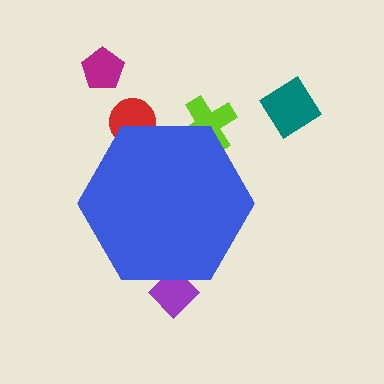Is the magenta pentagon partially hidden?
No, the magenta pentagon is fully visible.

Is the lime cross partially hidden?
Yes, the lime cross is partially hidden behind the blue hexagon.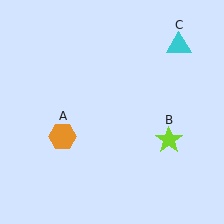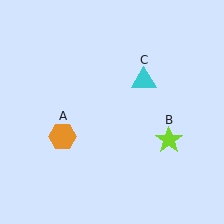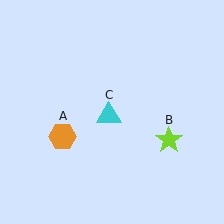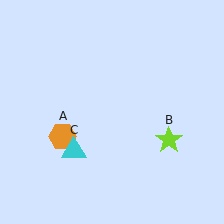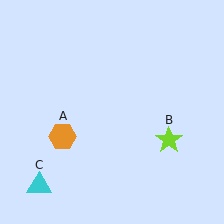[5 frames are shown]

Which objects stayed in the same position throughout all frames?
Orange hexagon (object A) and lime star (object B) remained stationary.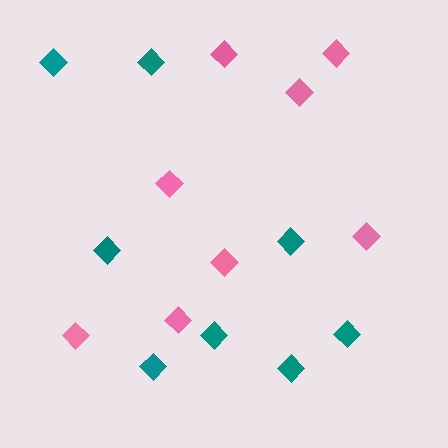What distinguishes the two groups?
There are 2 groups: one group of teal diamonds (8) and one group of pink diamonds (8).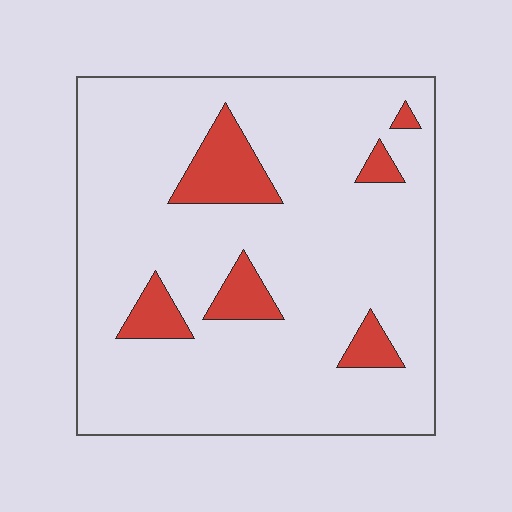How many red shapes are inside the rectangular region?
6.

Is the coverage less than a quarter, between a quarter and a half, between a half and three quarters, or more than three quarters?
Less than a quarter.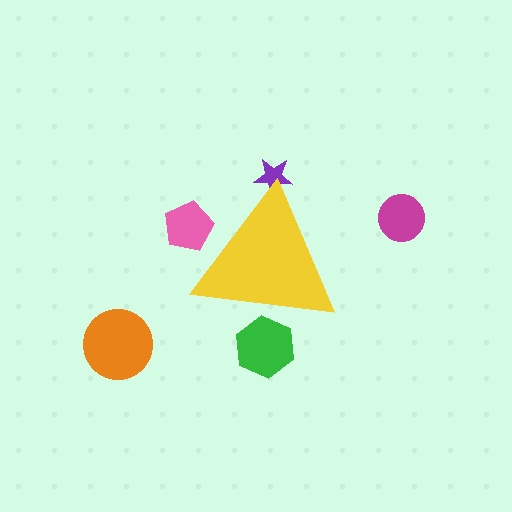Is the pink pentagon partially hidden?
Yes, the pink pentagon is partially hidden behind the yellow triangle.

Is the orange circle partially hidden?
No, the orange circle is fully visible.